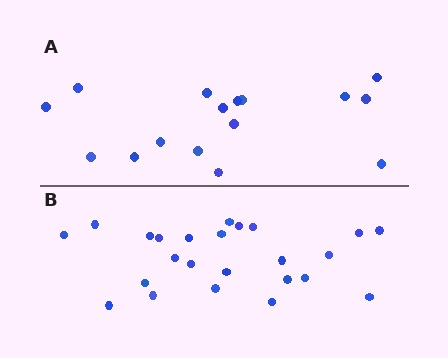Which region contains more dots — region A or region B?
Region B (the bottom region) has more dots.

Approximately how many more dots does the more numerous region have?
Region B has roughly 8 or so more dots than region A.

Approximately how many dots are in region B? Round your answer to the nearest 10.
About 20 dots. (The exact count is 24, which rounds to 20.)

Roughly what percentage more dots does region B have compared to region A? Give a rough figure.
About 50% more.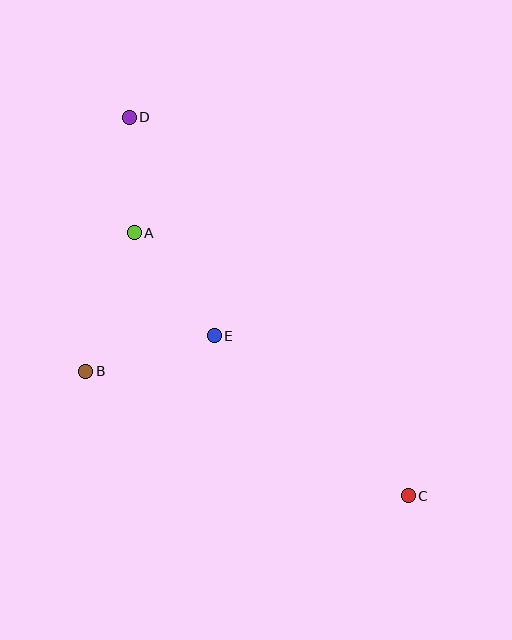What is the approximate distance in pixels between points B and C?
The distance between B and C is approximately 346 pixels.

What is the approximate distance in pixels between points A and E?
The distance between A and E is approximately 131 pixels.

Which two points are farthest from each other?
Points C and D are farthest from each other.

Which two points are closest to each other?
Points A and D are closest to each other.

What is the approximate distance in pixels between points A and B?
The distance between A and B is approximately 147 pixels.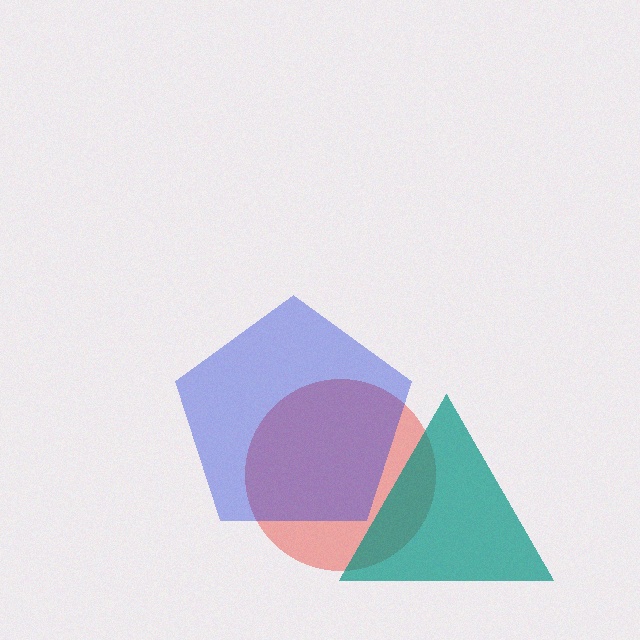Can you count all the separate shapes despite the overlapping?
Yes, there are 3 separate shapes.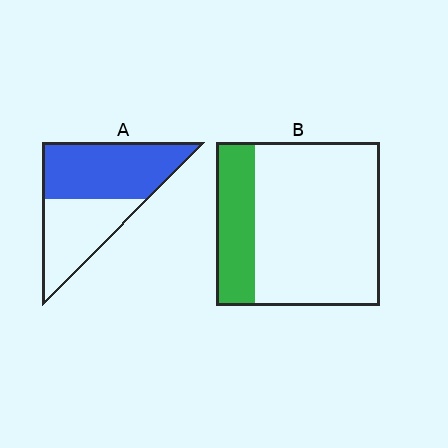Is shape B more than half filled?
No.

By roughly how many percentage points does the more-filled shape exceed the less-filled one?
By roughly 35 percentage points (A over B).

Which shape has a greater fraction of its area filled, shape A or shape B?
Shape A.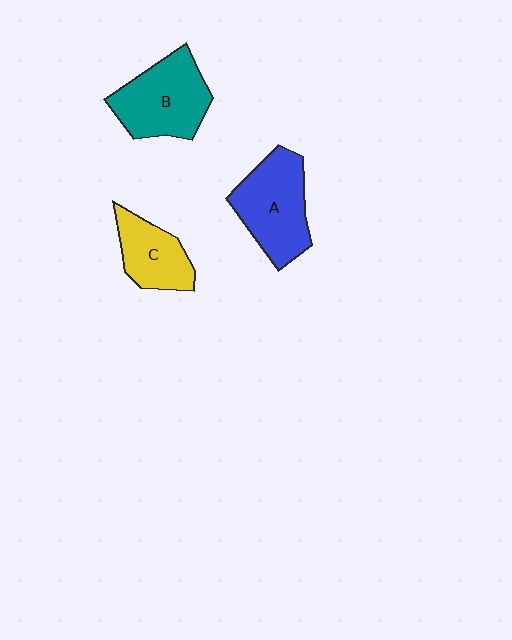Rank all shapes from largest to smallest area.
From largest to smallest: A (blue), B (teal), C (yellow).